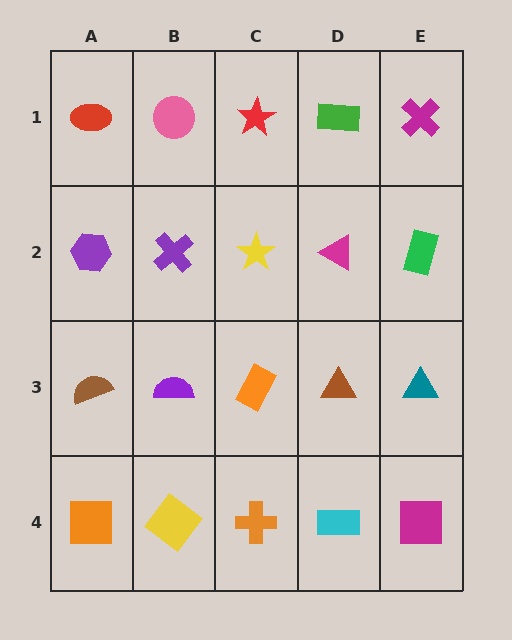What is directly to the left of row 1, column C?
A pink circle.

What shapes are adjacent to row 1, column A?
A purple hexagon (row 2, column A), a pink circle (row 1, column B).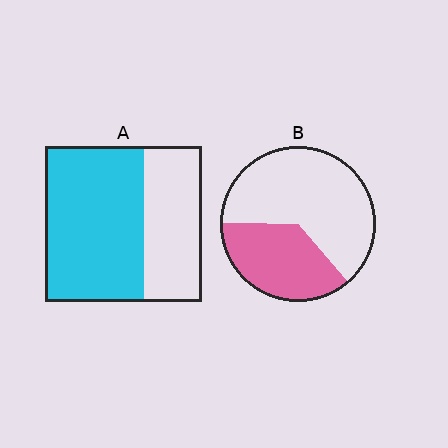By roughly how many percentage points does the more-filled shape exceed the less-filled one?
By roughly 25 percentage points (A over B).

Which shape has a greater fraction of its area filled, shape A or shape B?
Shape A.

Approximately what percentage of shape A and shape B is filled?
A is approximately 65% and B is approximately 35%.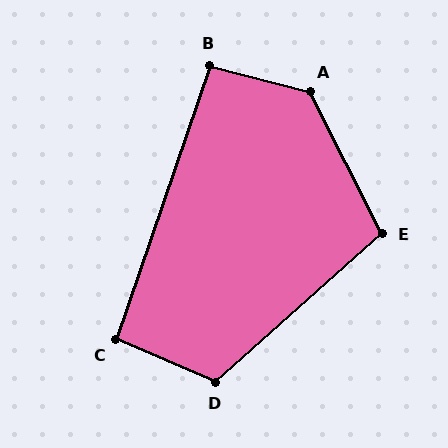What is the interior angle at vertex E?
Approximately 105 degrees (obtuse).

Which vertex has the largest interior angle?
A, at approximately 131 degrees.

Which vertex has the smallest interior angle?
C, at approximately 94 degrees.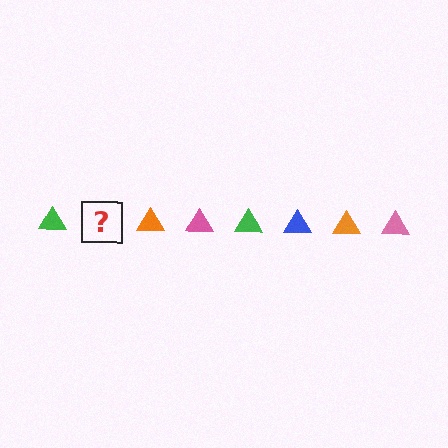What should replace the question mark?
The question mark should be replaced with a blue triangle.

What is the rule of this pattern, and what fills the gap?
The rule is that the pattern cycles through green, blue, orange, pink triangles. The gap should be filled with a blue triangle.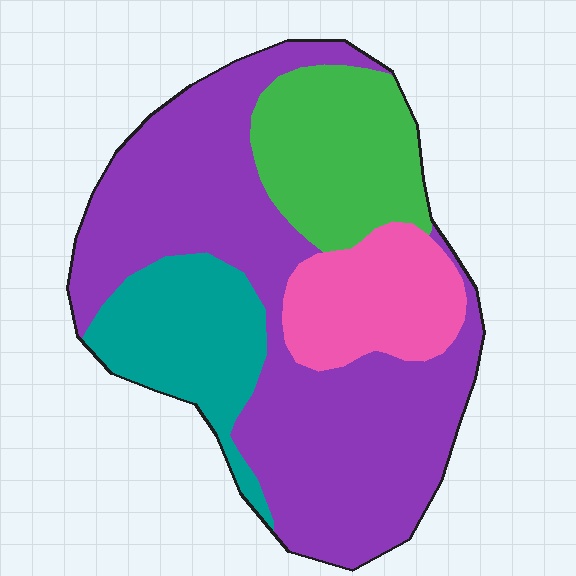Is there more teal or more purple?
Purple.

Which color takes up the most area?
Purple, at roughly 55%.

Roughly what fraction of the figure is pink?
Pink takes up less than a quarter of the figure.